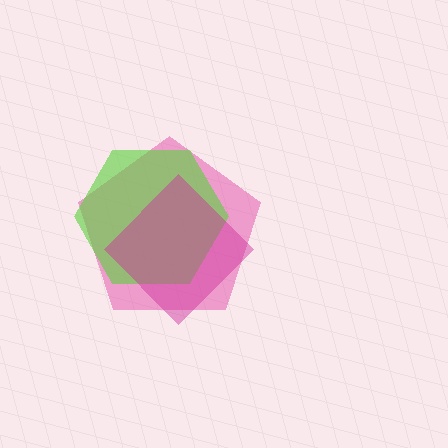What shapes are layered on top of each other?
The layered shapes are: a pink pentagon, a lime hexagon, a magenta diamond.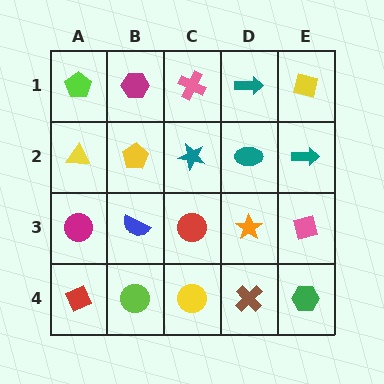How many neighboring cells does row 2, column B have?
4.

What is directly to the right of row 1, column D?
A yellow square.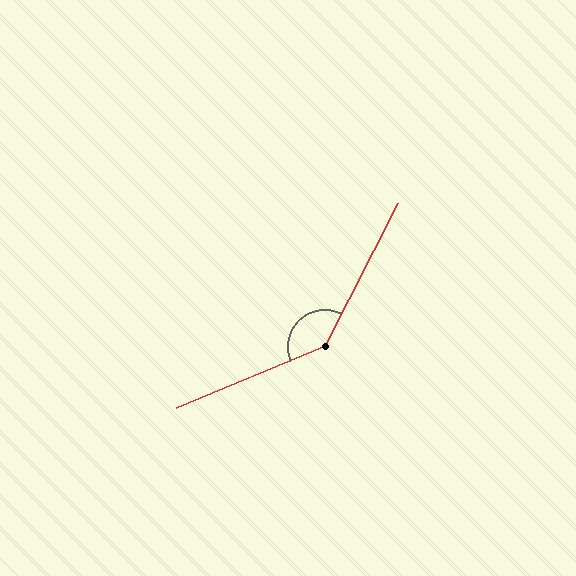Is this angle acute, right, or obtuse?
It is obtuse.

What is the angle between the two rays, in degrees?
Approximately 140 degrees.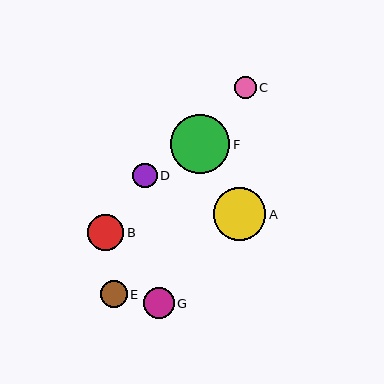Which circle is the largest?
Circle F is the largest with a size of approximately 59 pixels.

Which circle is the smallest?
Circle C is the smallest with a size of approximately 22 pixels.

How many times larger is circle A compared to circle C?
Circle A is approximately 2.4 times the size of circle C.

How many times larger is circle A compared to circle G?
Circle A is approximately 1.7 times the size of circle G.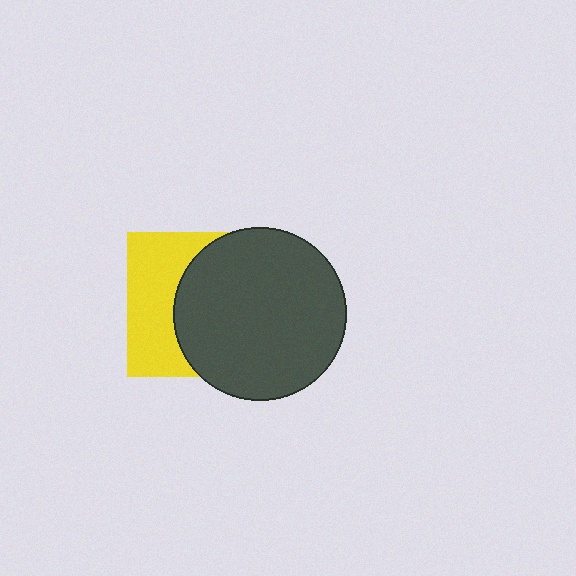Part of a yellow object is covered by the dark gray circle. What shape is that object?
It is a square.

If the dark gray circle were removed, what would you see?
You would see the complete yellow square.